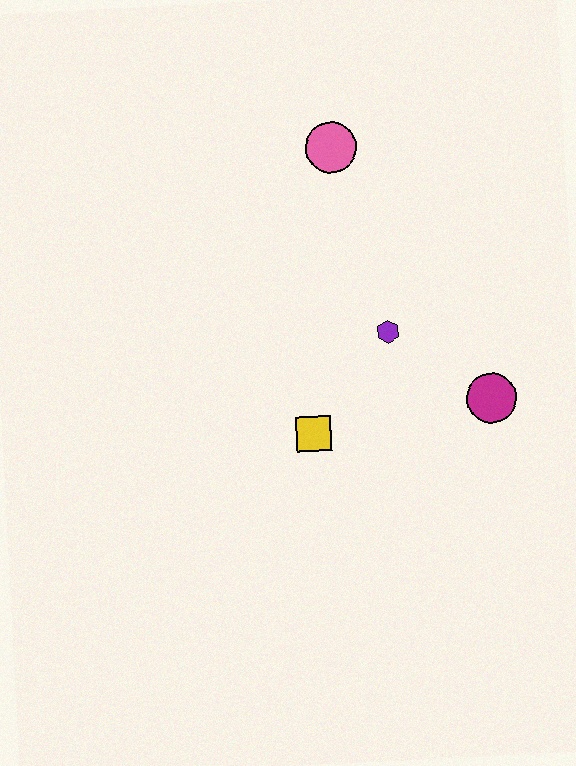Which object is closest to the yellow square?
The purple hexagon is closest to the yellow square.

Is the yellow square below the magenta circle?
Yes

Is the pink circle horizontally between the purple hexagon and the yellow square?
Yes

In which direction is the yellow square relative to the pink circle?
The yellow square is below the pink circle.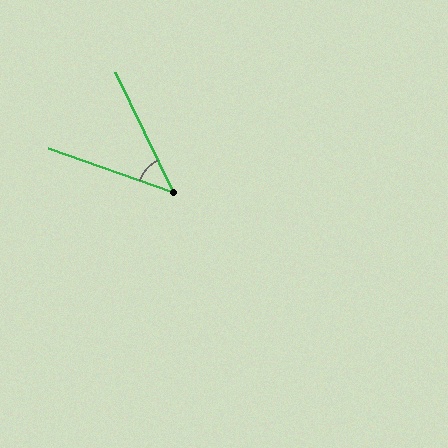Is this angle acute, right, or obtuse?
It is acute.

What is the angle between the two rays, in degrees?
Approximately 45 degrees.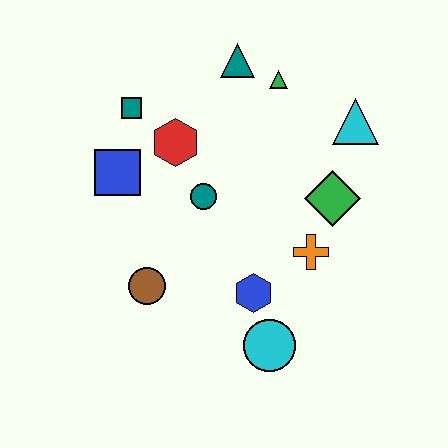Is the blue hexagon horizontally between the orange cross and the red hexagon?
Yes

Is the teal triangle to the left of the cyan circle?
Yes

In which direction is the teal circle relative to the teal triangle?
The teal circle is below the teal triangle.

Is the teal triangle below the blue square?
No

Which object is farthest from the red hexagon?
The cyan circle is farthest from the red hexagon.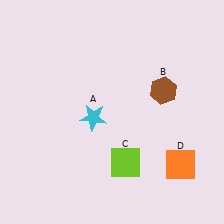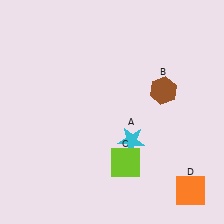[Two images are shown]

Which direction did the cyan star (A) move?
The cyan star (A) moved right.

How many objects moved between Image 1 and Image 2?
2 objects moved between the two images.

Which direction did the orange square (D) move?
The orange square (D) moved down.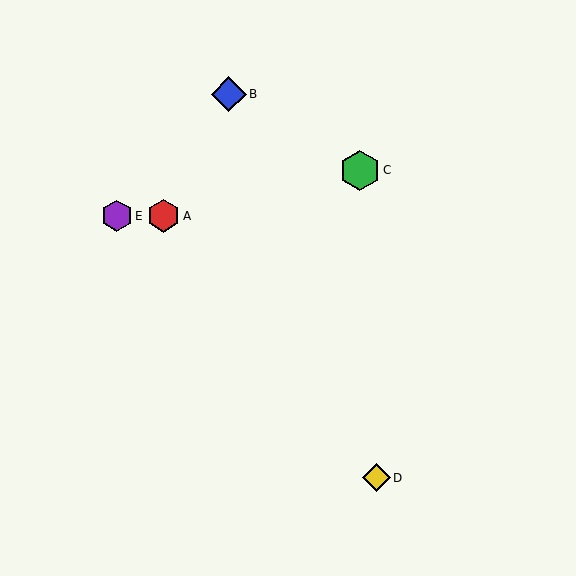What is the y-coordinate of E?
Object E is at y≈216.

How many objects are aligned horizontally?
2 objects (A, E) are aligned horizontally.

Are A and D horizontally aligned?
No, A is at y≈216 and D is at y≈478.